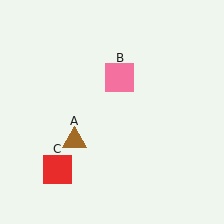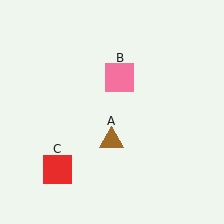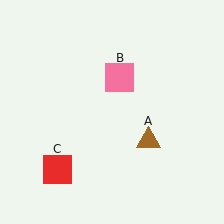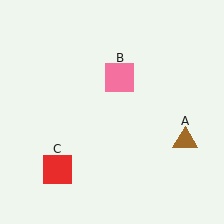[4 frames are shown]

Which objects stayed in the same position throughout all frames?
Pink square (object B) and red square (object C) remained stationary.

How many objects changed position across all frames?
1 object changed position: brown triangle (object A).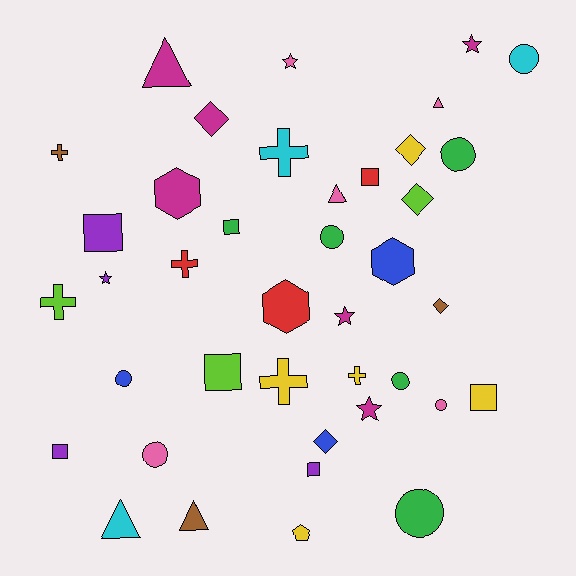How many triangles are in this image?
There are 5 triangles.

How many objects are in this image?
There are 40 objects.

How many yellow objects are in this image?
There are 5 yellow objects.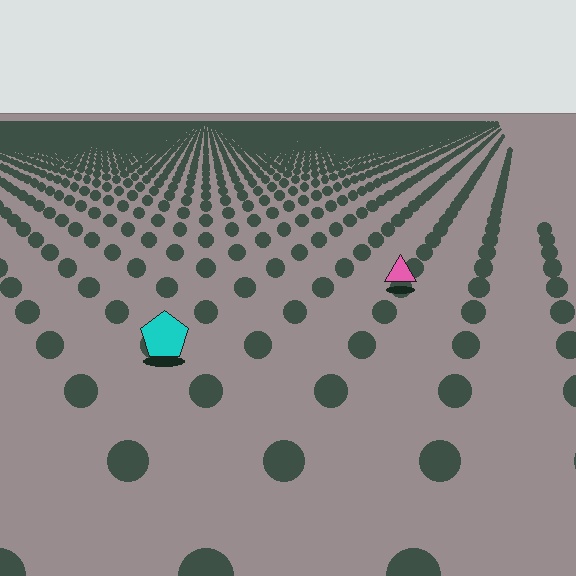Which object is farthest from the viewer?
The pink triangle is farthest from the viewer. It appears smaller and the ground texture around it is denser.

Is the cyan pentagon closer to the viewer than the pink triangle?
Yes. The cyan pentagon is closer — you can tell from the texture gradient: the ground texture is coarser near it.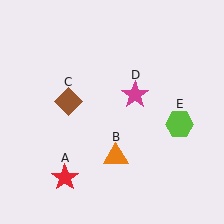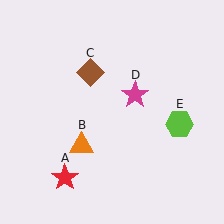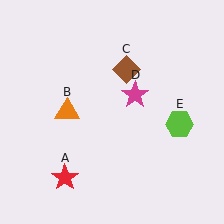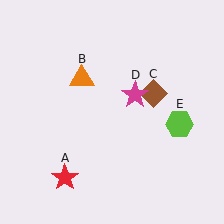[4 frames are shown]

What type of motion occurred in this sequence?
The orange triangle (object B), brown diamond (object C) rotated clockwise around the center of the scene.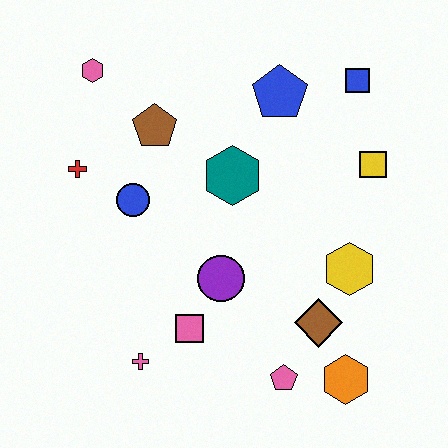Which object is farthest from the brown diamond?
The pink hexagon is farthest from the brown diamond.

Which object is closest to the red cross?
The blue circle is closest to the red cross.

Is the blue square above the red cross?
Yes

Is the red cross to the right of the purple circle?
No